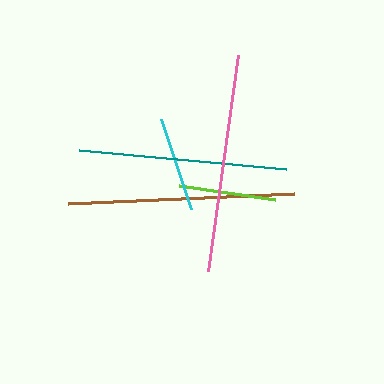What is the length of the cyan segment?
The cyan segment is approximately 95 pixels long.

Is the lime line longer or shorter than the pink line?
The pink line is longer than the lime line.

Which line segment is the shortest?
The cyan line is the shortest at approximately 95 pixels.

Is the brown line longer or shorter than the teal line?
The brown line is longer than the teal line.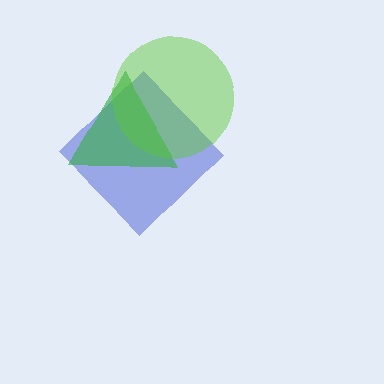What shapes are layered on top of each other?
The layered shapes are: a blue diamond, a green triangle, a lime circle.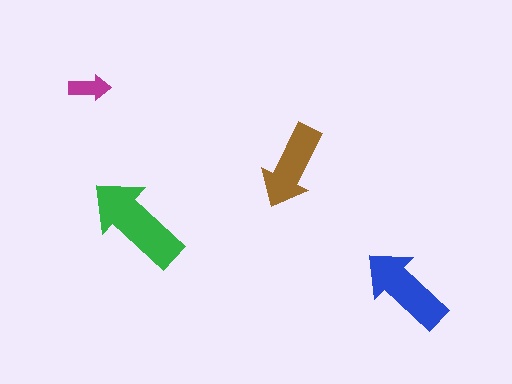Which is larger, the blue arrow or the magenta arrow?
The blue one.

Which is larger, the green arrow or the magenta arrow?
The green one.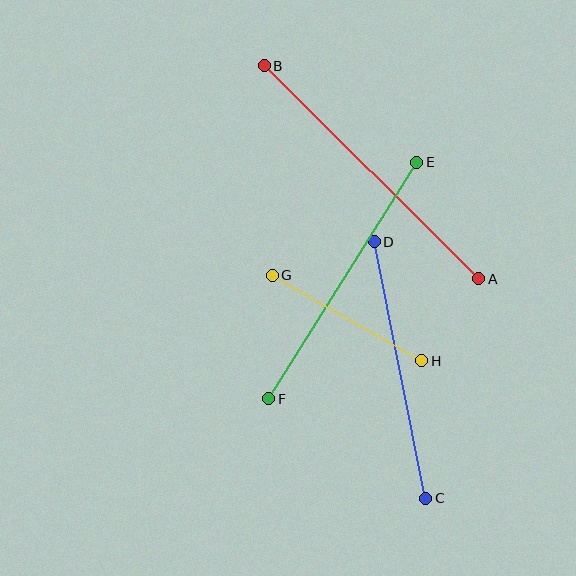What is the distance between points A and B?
The distance is approximately 302 pixels.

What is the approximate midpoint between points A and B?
The midpoint is at approximately (371, 172) pixels.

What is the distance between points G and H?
The distance is approximately 173 pixels.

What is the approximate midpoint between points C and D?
The midpoint is at approximately (400, 370) pixels.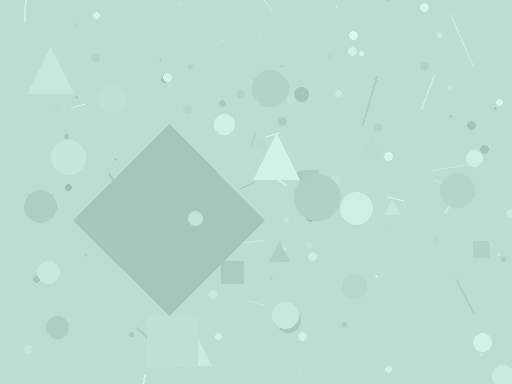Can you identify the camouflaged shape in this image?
The camouflaged shape is a diamond.